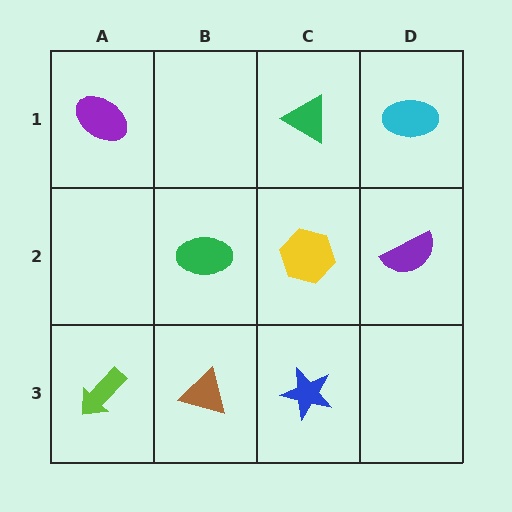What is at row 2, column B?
A green ellipse.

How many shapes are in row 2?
3 shapes.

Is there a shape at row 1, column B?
No, that cell is empty.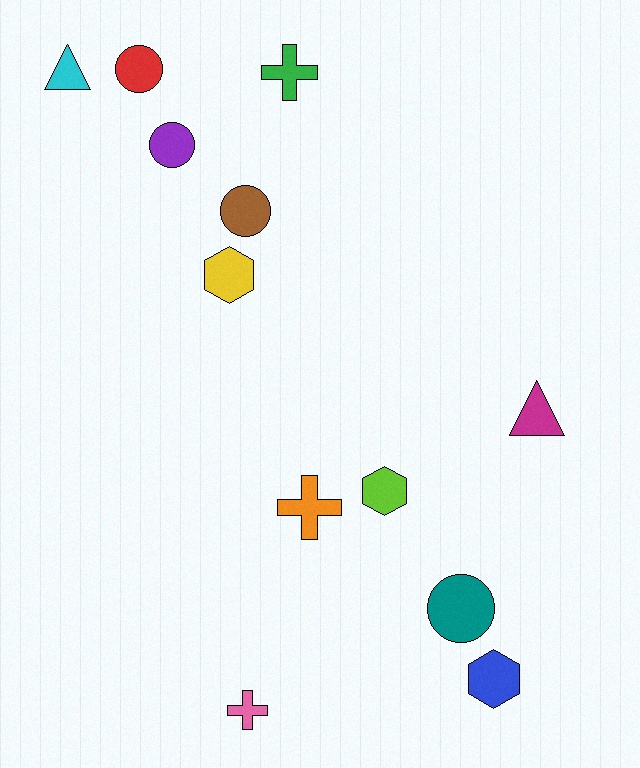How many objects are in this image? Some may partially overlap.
There are 12 objects.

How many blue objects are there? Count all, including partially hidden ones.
There is 1 blue object.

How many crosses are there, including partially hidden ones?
There are 3 crosses.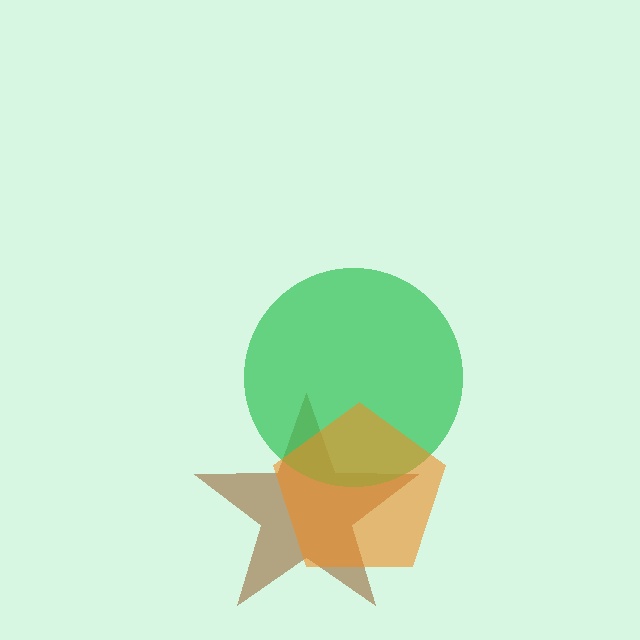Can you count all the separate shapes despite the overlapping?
Yes, there are 3 separate shapes.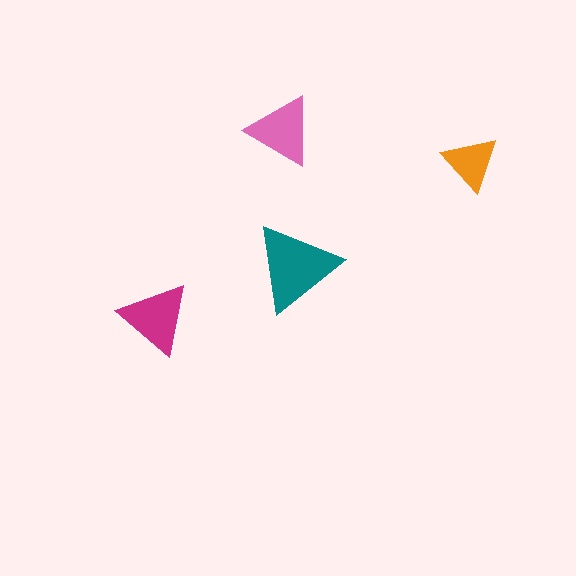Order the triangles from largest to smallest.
the teal one, the magenta one, the pink one, the orange one.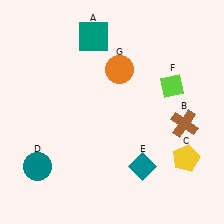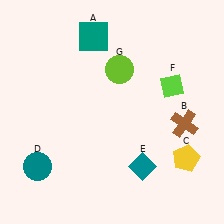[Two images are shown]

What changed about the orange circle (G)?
In Image 1, G is orange. In Image 2, it changed to lime.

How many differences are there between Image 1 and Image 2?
There is 1 difference between the two images.